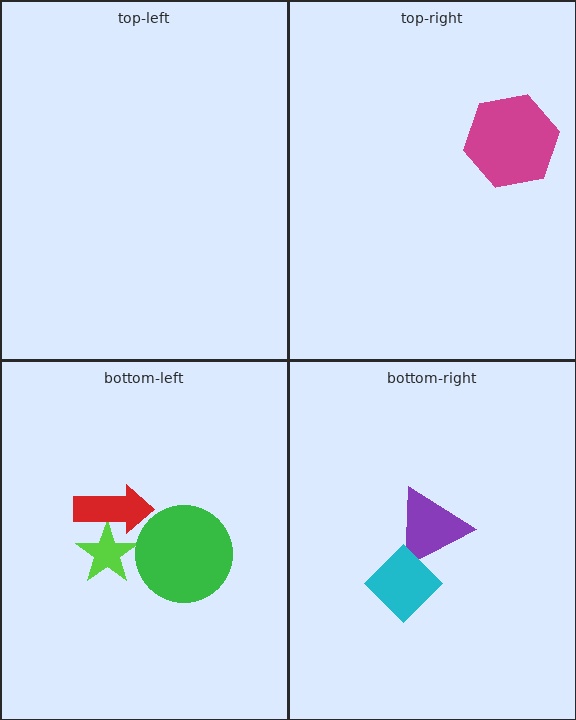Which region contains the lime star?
The bottom-left region.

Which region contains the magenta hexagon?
The top-right region.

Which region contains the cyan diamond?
The bottom-right region.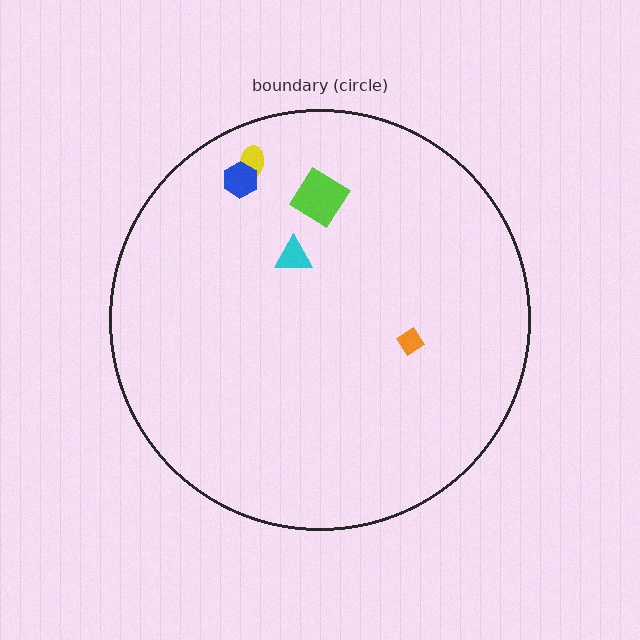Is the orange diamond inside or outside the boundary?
Inside.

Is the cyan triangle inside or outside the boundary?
Inside.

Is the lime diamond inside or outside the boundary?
Inside.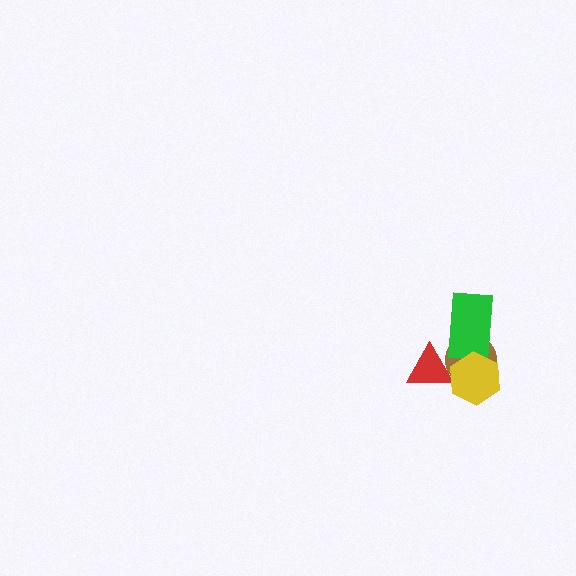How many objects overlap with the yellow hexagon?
3 objects overlap with the yellow hexagon.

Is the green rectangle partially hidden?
Yes, it is partially covered by another shape.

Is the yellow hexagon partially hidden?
No, no other shape covers it.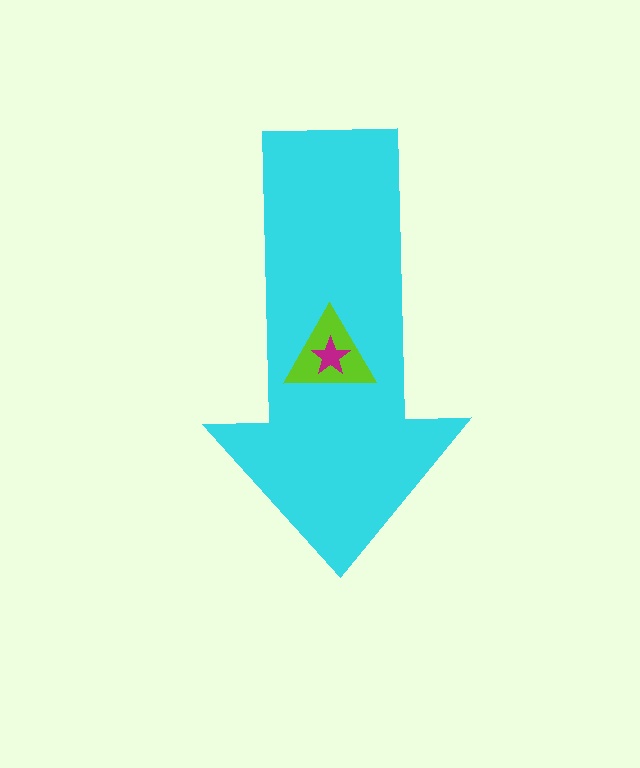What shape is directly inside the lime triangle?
The magenta star.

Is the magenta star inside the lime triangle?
Yes.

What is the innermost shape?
The magenta star.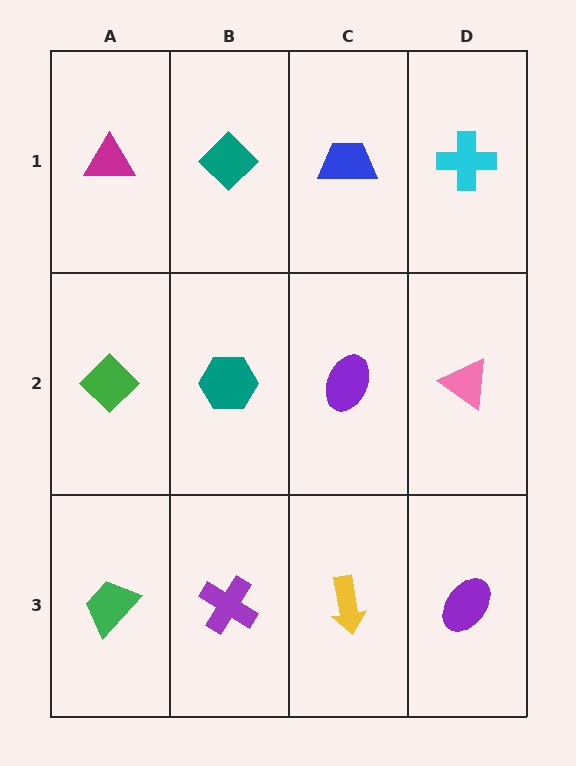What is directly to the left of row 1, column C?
A teal diamond.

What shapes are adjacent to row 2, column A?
A magenta triangle (row 1, column A), a green trapezoid (row 3, column A), a teal hexagon (row 2, column B).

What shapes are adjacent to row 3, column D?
A pink triangle (row 2, column D), a yellow arrow (row 3, column C).